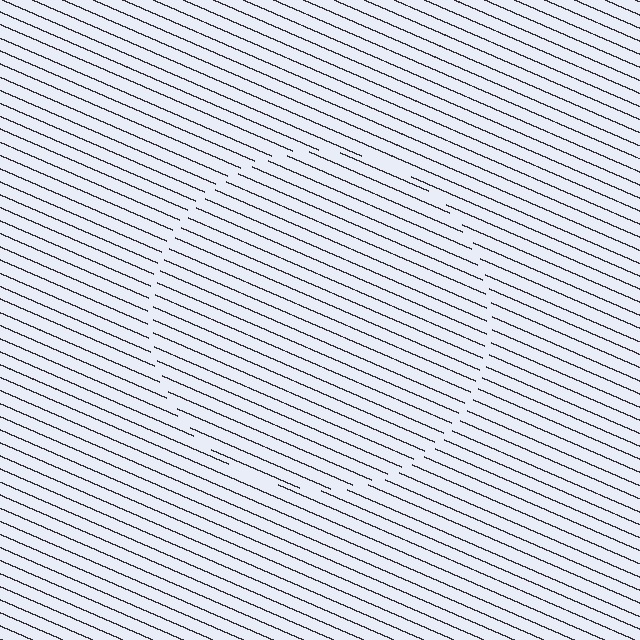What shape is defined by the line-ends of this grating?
An illusory circle. The interior of the shape contains the same grating, shifted by half a period — the contour is defined by the phase discontinuity where line-ends from the inner and outer gratings abut.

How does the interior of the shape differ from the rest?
The interior of the shape contains the same grating, shifted by half a period — the contour is defined by the phase discontinuity where line-ends from the inner and outer gratings abut.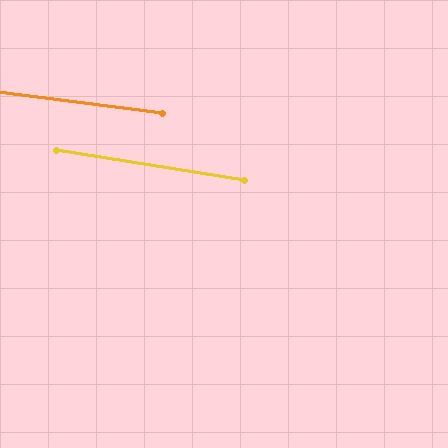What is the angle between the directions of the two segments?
Approximately 2 degrees.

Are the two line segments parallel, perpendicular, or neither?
Parallel — their directions differ by only 1.8°.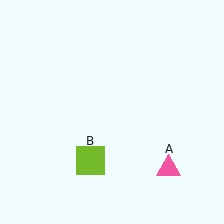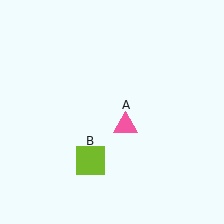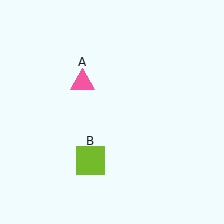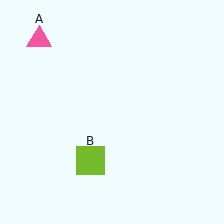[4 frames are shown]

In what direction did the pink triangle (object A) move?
The pink triangle (object A) moved up and to the left.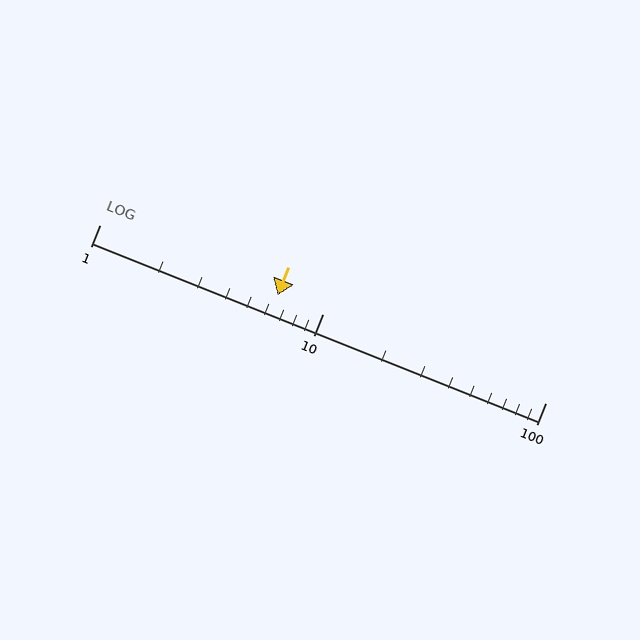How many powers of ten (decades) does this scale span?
The scale spans 2 decades, from 1 to 100.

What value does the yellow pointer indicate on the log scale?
The pointer indicates approximately 6.3.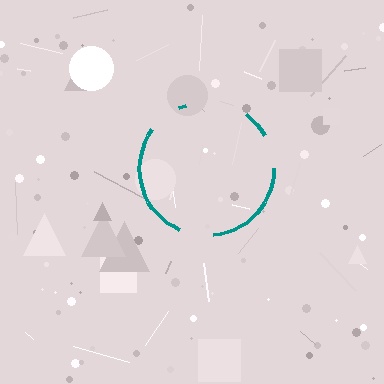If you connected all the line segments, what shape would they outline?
They would outline a circle.